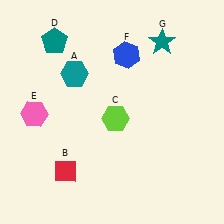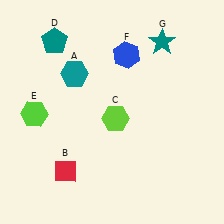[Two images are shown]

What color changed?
The hexagon (E) changed from pink in Image 1 to lime in Image 2.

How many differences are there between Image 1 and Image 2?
There is 1 difference between the two images.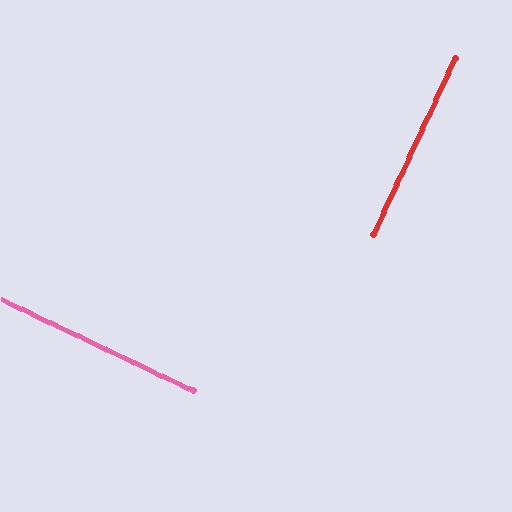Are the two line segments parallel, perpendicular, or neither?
Perpendicular — they meet at approximately 89°.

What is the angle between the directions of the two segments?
Approximately 89 degrees.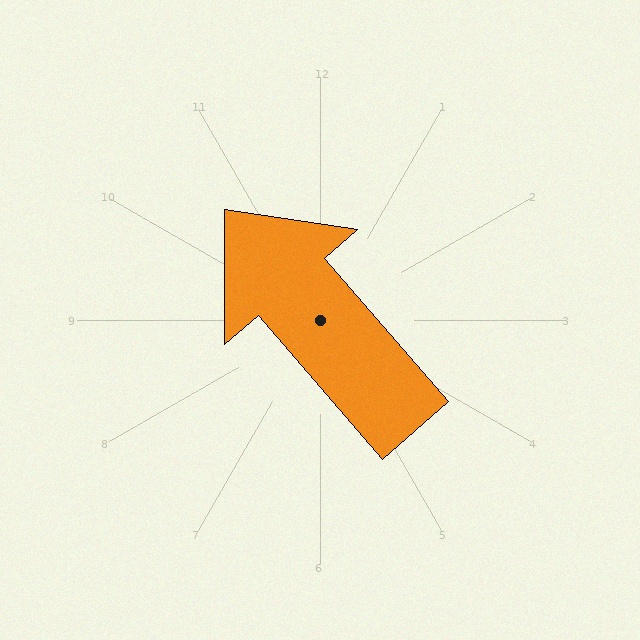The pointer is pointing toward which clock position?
Roughly 11 o'clock.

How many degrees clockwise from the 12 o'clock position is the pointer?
Approximately 319 degrees.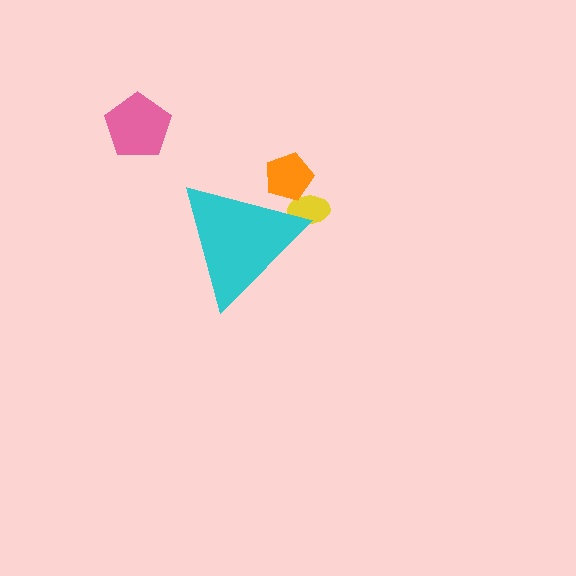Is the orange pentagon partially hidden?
Yes, the orange pentagon is partially hidden behind the cyan triangle.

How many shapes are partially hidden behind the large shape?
2 shapes are partially hidden.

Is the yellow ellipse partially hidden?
Yes, the yellow ellipse is partially hidden behind the cyan triangle.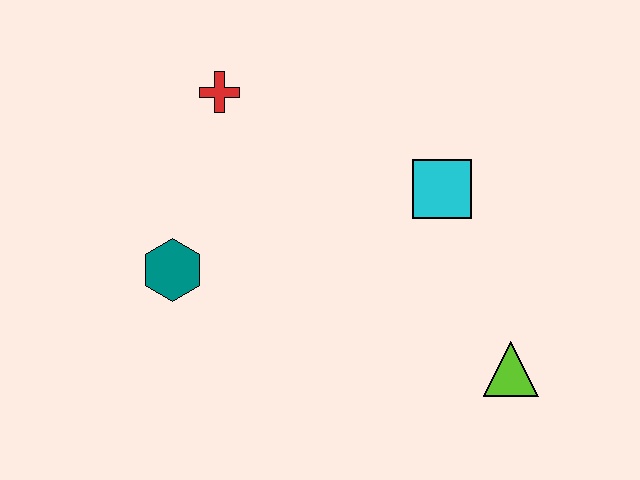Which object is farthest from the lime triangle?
The red cross is farthest from the lime triangle.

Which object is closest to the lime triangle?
The cyan square is closest to the lime triangle.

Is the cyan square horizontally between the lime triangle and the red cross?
Yes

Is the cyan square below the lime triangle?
No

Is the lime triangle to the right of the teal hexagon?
Yes